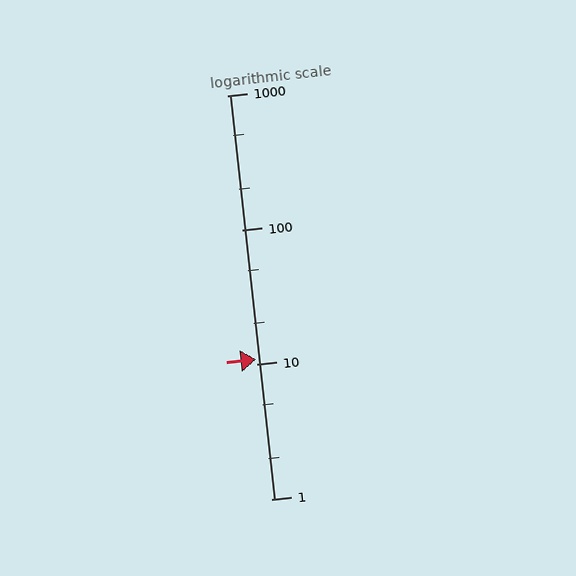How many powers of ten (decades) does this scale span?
The scale spans 3 decades, from 1 to 1000.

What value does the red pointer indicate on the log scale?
The pointer indicates approximately 11.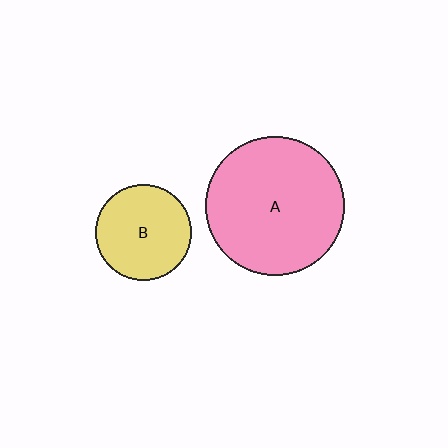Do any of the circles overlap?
No, none of the circles overlap.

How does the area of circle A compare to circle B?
Approximately 2.1 times.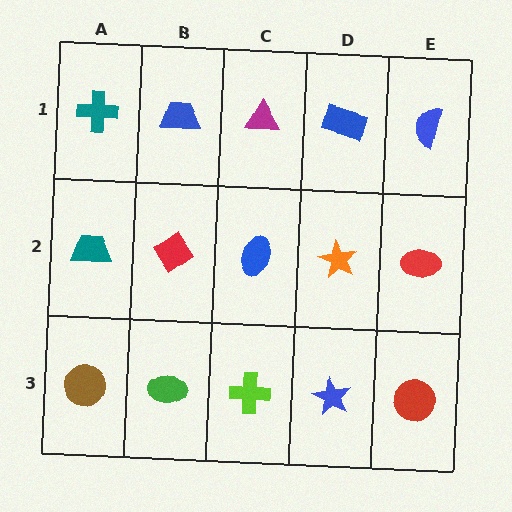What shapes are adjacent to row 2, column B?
A blue trapezoid (row 1, column B), a green ellipse (row 3, column B), a teal trapezoid (row 2, column A), a blue ellipse (row 2, column C).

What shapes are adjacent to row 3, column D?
An orange star (row 2, column D), a lime cross (row 3, column C), a red circle (row 3, column E).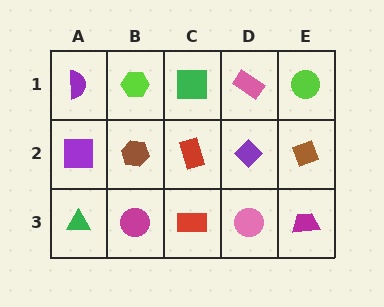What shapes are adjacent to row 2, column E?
A lime circle (row 1, column E), a magenta trapezoid (row 3, column E), a purple diamond (row 2, column D).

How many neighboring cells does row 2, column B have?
4.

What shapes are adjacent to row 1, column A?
A purple square (row 2, column A), a lime hexagon (row 1, column B).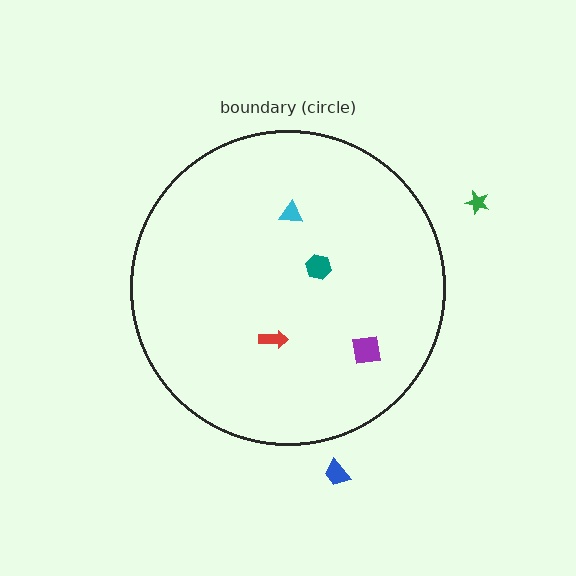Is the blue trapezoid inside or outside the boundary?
Outside.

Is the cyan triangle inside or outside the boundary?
Inside.